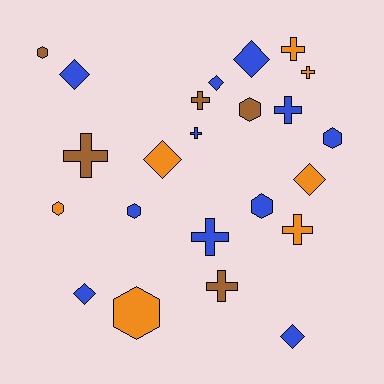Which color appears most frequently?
Blue, with 11 objects.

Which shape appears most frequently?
Cross, with 9 objects.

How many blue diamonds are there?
There are 5 blue diamonds.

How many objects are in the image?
There are 23 objects.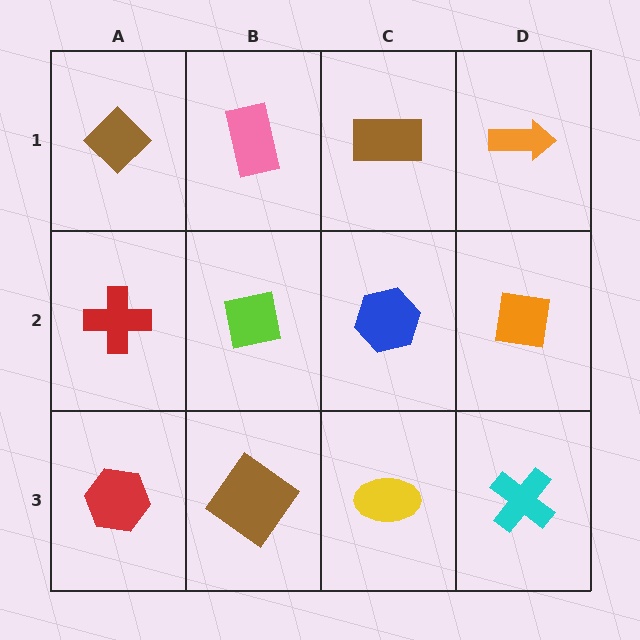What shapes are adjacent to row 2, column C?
A brown rectangle (row 1, column C), a yellow ellipse (row 3, column C), a lime square (row 2, column B), an orange square (row 2, column D).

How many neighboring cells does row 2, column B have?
4.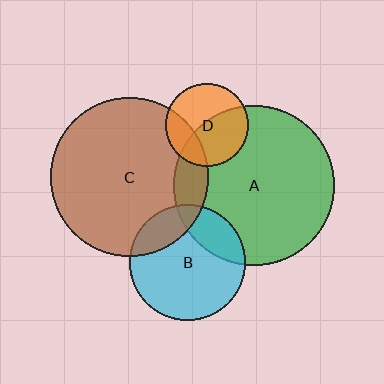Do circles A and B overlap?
Yes.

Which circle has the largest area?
Circle A (green).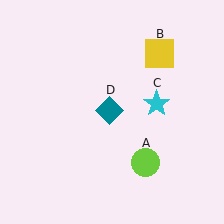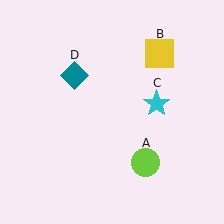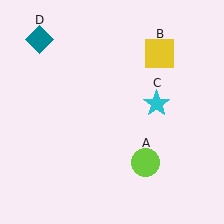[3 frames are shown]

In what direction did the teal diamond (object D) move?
The teal diamond (object D) moved up and to the left.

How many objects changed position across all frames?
1 object changed position: teal diamond (object D).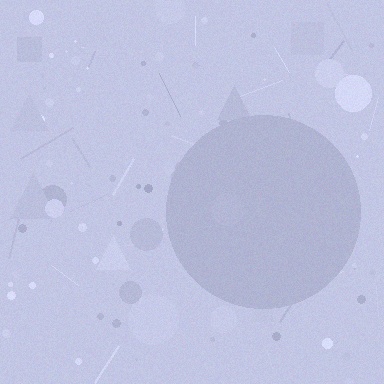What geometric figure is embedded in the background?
A circle is embedded in the background.